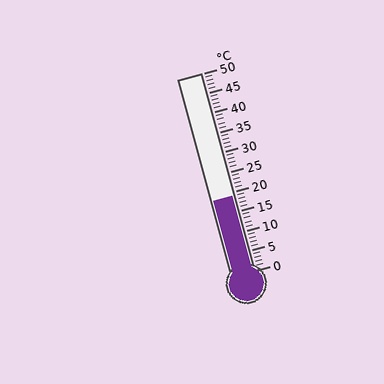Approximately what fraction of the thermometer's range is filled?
The thermometer is filled to approximately 40% of its range.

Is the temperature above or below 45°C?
The temperature is below 45°C.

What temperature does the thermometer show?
The thermometer shows approximately 19°C.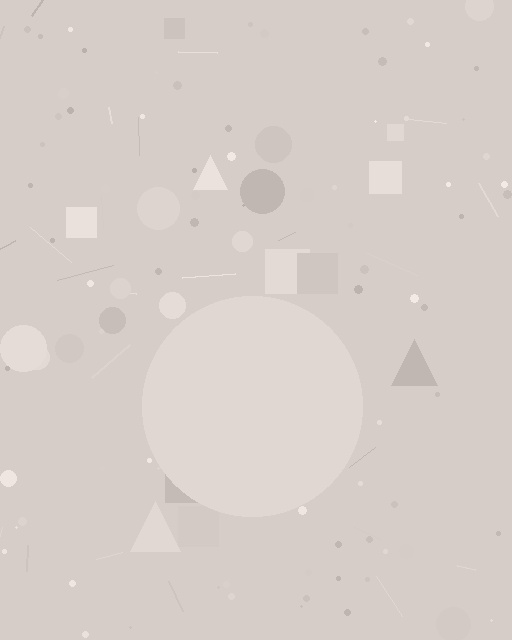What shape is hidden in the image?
A circle is hidden in the image.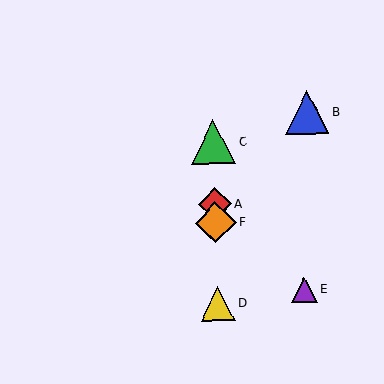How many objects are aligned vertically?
4 objects (A, C, D, F) are aligned vertically.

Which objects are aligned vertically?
Objects A, C, D, F are aligned vertically.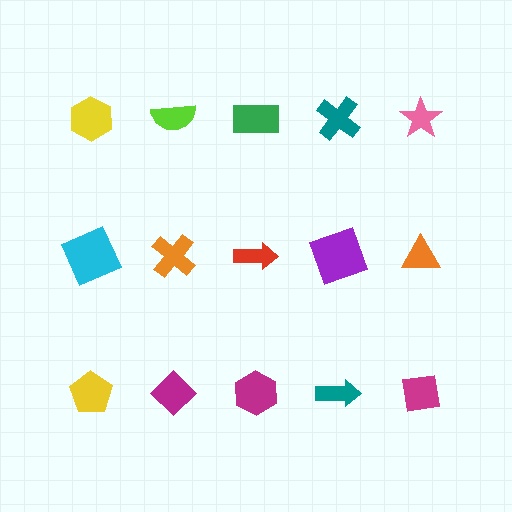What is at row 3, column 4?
A teal arrow.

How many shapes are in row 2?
5 shapes.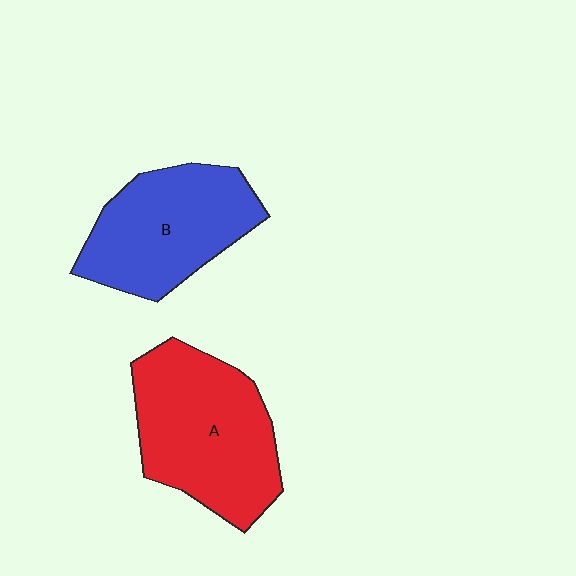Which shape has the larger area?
Shape A (red).